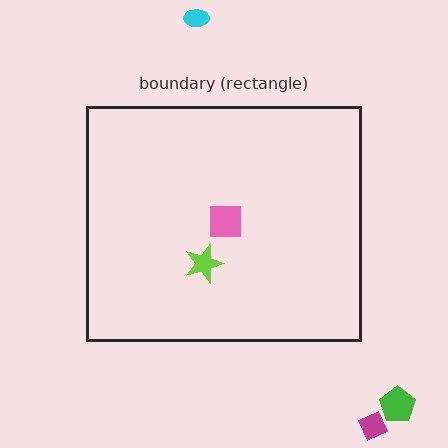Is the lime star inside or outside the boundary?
Inside.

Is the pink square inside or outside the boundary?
Inside.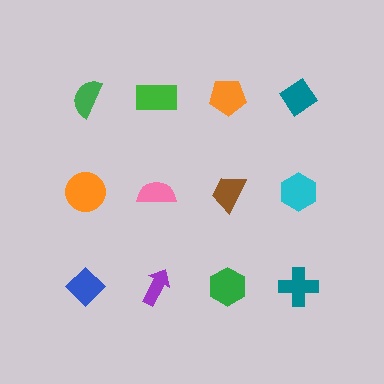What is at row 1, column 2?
A green rectangle.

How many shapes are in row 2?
4 shapes.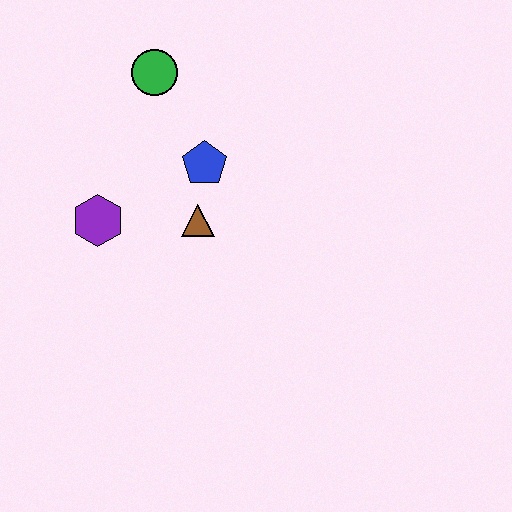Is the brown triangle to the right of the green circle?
Yes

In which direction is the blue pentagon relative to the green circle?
The blue pentagon is below the green circle.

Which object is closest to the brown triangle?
The blue pentagon is closest to the brown triangle.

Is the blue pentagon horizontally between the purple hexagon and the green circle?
No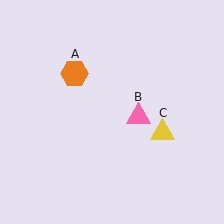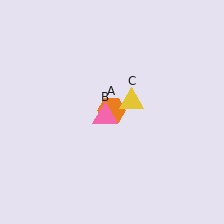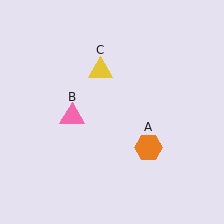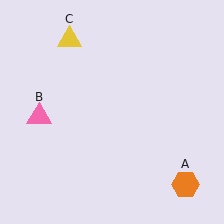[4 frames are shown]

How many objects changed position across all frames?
3 objects changed position: orange hexagon (object A), pink triangle (object B), yellow triangle (object C).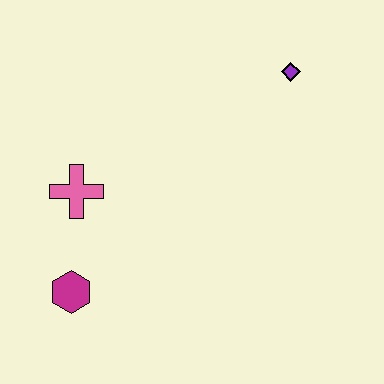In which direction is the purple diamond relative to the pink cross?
The purple diamond is to the right of the pink cross.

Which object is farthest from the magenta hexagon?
The purple diamond is farthest from the magenta hexagon.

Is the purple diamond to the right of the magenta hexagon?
Yes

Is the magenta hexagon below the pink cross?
Yes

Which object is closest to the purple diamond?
The pink cross is closest to the purple diamond.